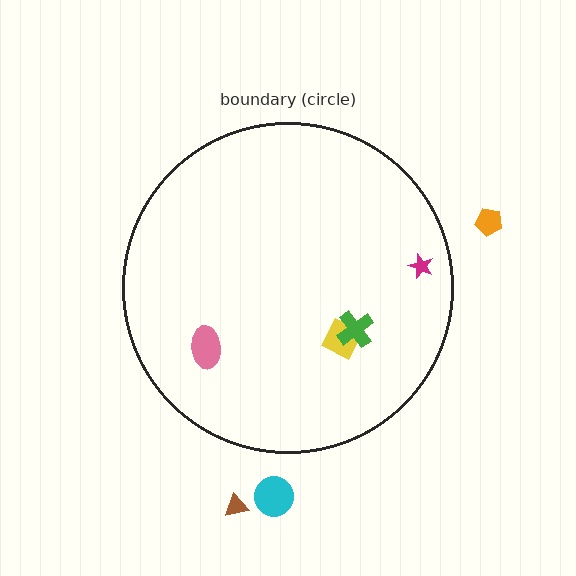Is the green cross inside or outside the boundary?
Inside.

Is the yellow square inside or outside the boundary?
Inside.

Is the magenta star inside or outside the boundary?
Inside.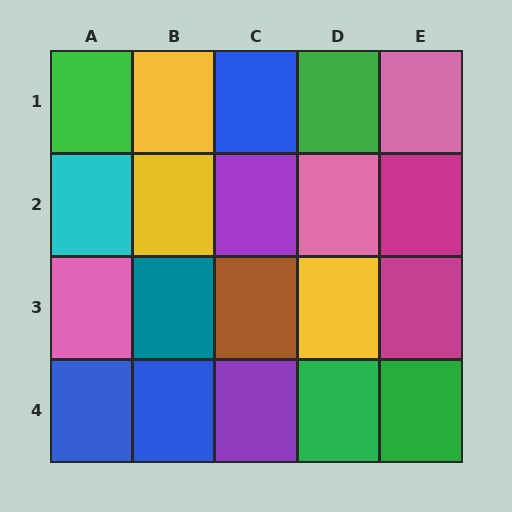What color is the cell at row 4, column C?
Purple.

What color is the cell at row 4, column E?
Green.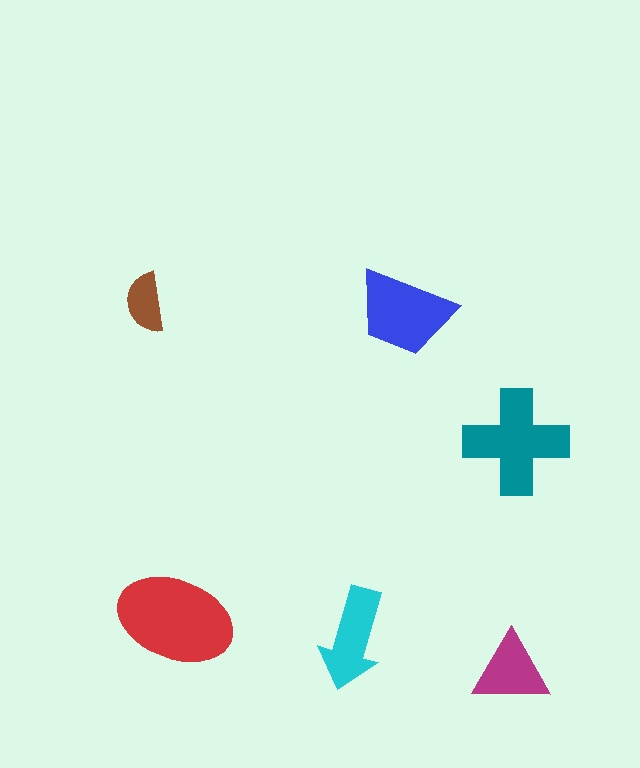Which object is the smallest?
The brown semicircle.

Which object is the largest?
The red ellipse.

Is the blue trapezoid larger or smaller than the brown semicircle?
Larger.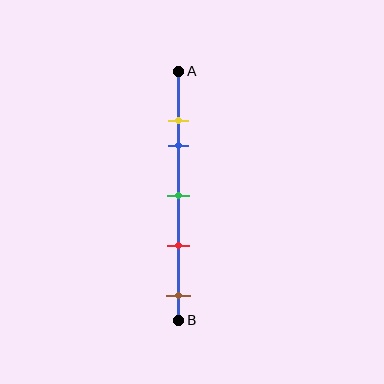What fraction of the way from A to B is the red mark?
The red mark is approximately 70% (0.7) of the way from A to B.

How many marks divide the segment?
There are 5 marks dividing the segment.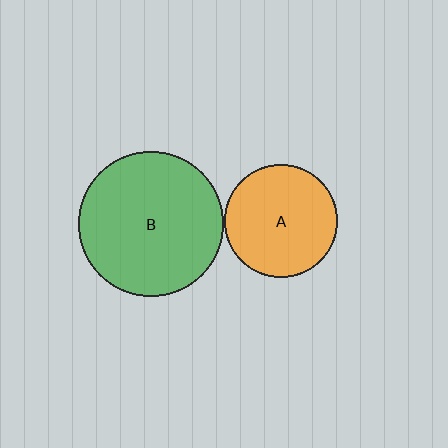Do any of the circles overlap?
No, none of the circles overlap.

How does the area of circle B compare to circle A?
Approximately 1.7 times.